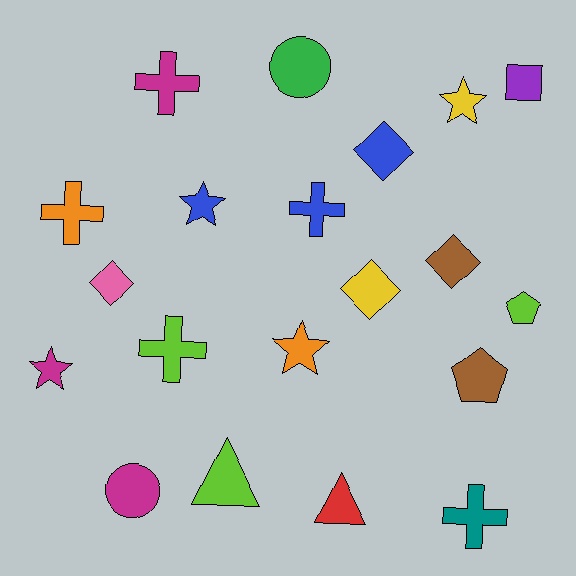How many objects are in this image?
There are 20 objects.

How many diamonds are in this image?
There are 4 diamonds.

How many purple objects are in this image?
There is 1 purple object.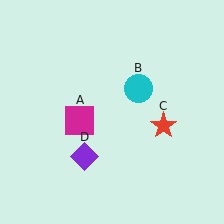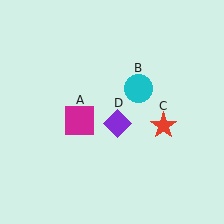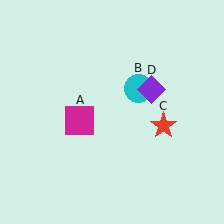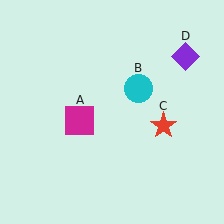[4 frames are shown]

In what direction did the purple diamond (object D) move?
The purple diamond (object D) moved up and to the right.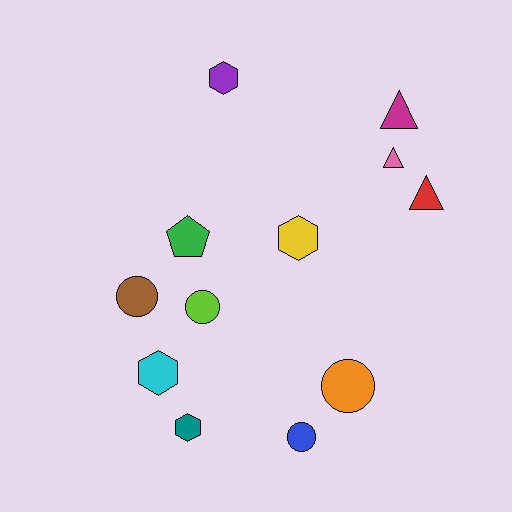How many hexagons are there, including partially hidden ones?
There are 4 hexagons.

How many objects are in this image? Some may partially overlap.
There are 12 objects.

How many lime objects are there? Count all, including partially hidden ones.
There is 1 lime object.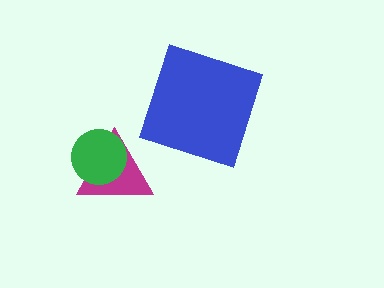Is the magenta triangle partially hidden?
Yes, it is partially covered by another shape.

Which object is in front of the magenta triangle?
The green circle is in front of the magenta triangle.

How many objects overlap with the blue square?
0 objects overlap with the blue square.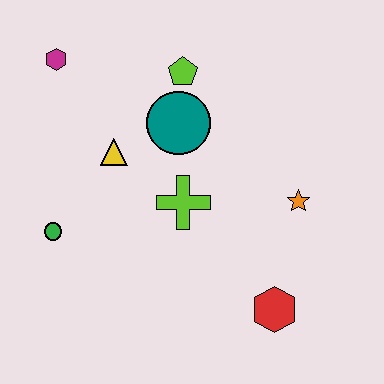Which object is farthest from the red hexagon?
The magenta hexagon is farthest from the red hexagon.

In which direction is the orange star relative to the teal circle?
The orange star is to the right of the teal circle.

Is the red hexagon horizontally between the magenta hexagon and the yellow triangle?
No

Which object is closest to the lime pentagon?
The teal circle is closest to the lime pentagon.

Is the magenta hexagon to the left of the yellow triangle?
Yes